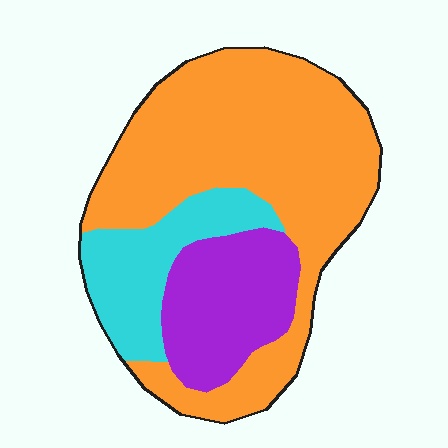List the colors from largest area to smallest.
From largest to smallest: orange, purple, cyan.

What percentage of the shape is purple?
Purple covers around 20% of the shape.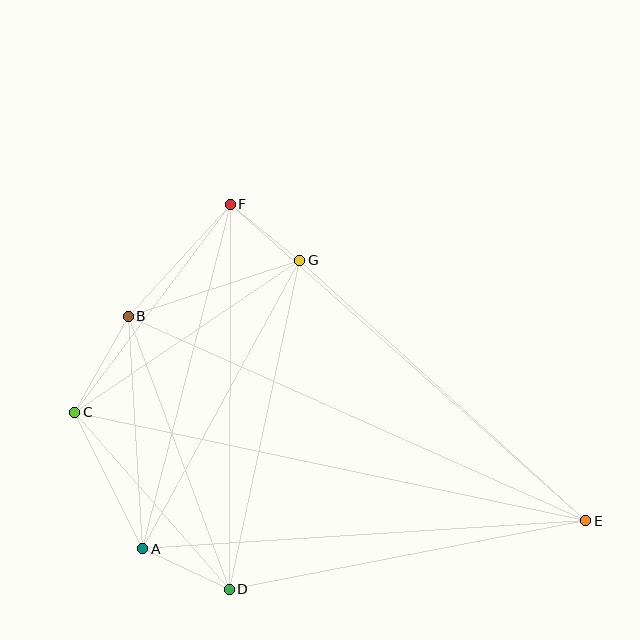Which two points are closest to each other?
Points F and G are closest to each other.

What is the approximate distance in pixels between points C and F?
The distance between C and F is approximately 260 pixels.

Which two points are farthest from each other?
Points C and E are farthest from each other.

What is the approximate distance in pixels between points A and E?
The distance between A and E is approximately 444 pixels.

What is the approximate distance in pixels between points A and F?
The distance between A and F is approximately 355 pixels.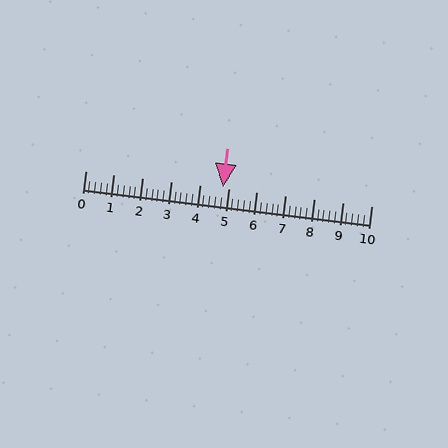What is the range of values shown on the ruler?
The ruler shows values from 0 to 10.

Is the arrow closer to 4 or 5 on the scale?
The arrow is closer to 5.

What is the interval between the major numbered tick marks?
The major tick marks are spaced 1 units apart.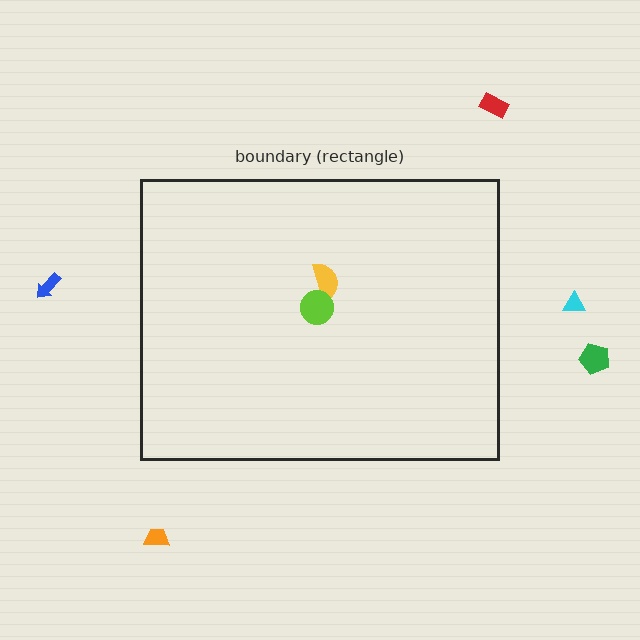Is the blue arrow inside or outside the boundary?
Outside.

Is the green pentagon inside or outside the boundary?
Outside.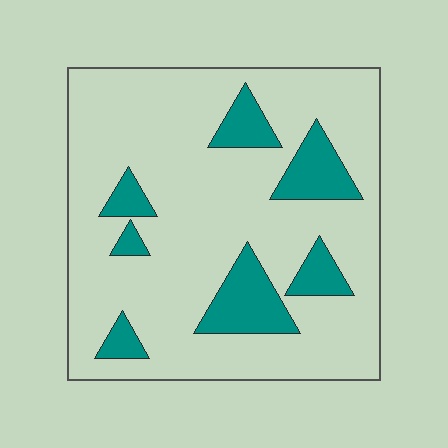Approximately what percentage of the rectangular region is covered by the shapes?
Approximately 20%.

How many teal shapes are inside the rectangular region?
7.